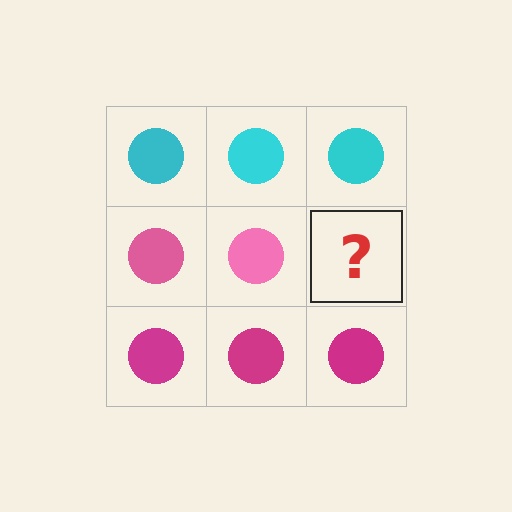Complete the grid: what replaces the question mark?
The question mark should be replaced with a pink circle.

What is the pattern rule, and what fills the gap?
The rule is that each row has a consistent color. The gap should be filled with a pink circle.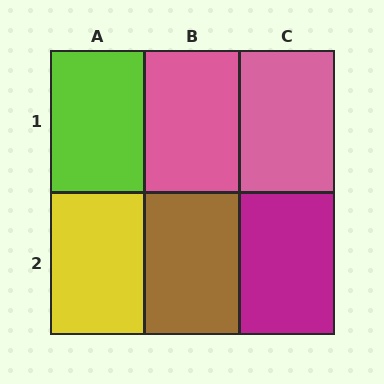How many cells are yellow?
1 cell is yellow.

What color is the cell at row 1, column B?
Pink.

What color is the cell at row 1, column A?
Lime.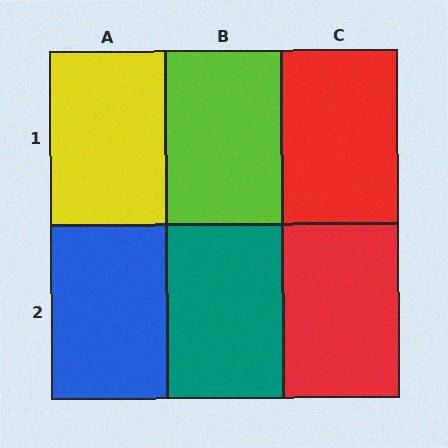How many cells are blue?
1 cell is blue.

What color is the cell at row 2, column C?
Red.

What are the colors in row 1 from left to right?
Yellow, lime, red.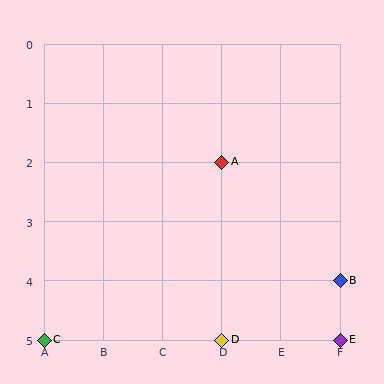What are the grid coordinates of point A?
Point A is at grid coordinates (D, 2).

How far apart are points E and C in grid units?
Points E and C are 5 columns apart.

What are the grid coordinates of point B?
Point B is at grid coordinates (F, 4).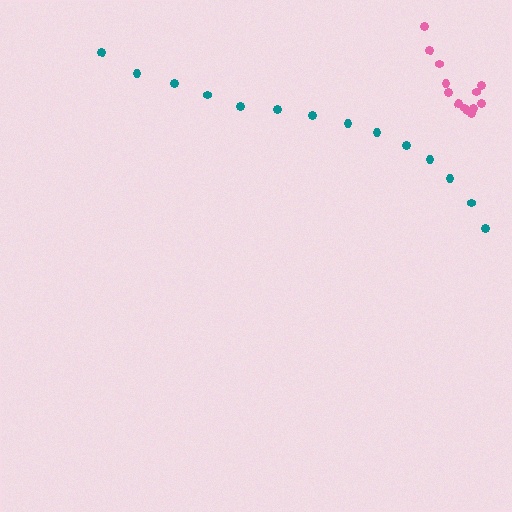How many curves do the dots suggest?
There are 2 distinct paths.